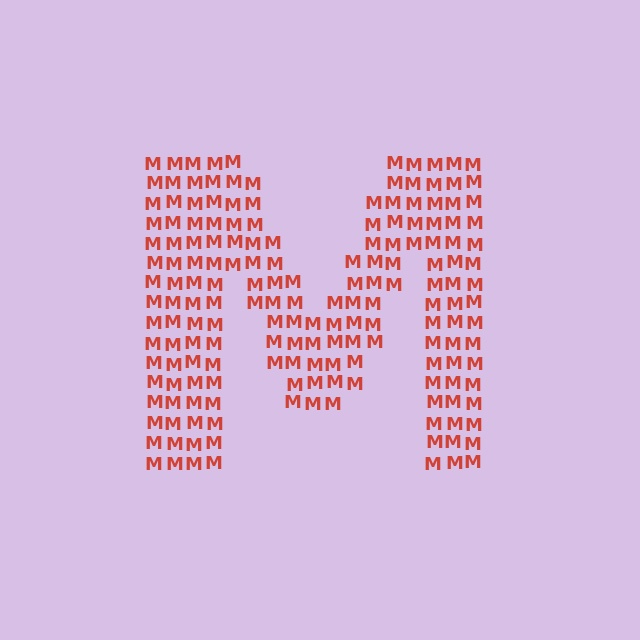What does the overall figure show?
The overall figure shows the letter M.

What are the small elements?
The small elements are letter M's.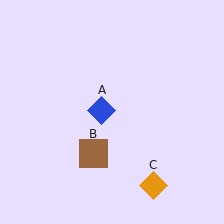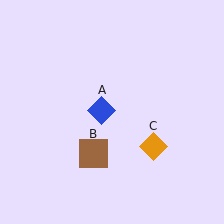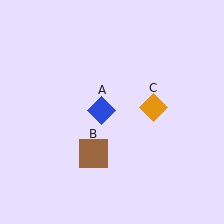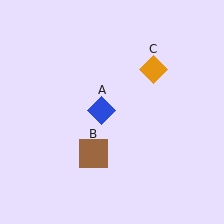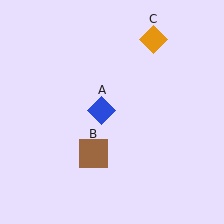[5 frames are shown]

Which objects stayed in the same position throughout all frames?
Blue diamond (object A) and brown square (object B) remained stationary.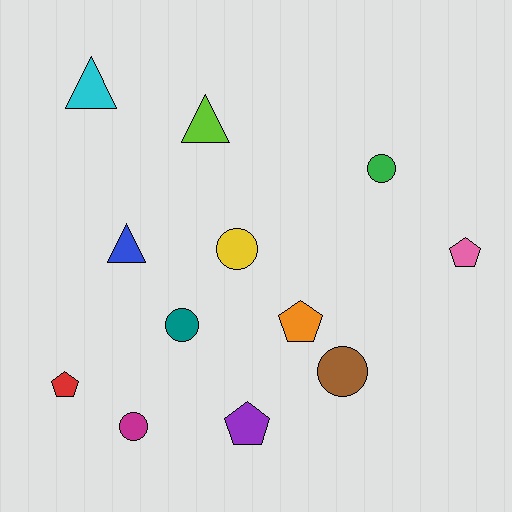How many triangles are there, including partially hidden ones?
There are 3 triangles.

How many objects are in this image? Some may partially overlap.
There are 12 objects.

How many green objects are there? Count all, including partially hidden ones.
There is 1 green object.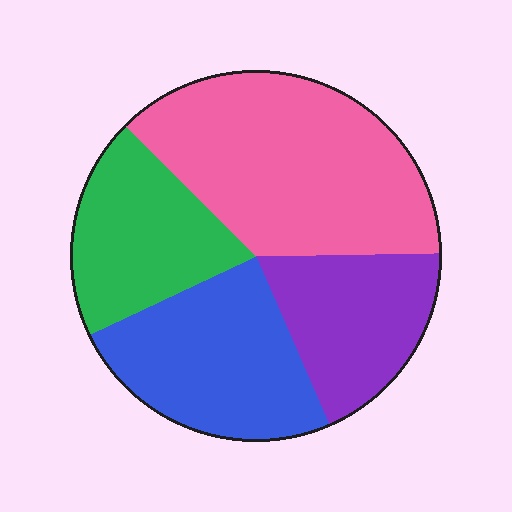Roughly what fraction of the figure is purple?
Purple takes up about one fifth (1/5) of the figure.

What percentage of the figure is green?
Green takes up about one fifth (1/5) of the figure.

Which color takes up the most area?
Pink, at roughly 35%.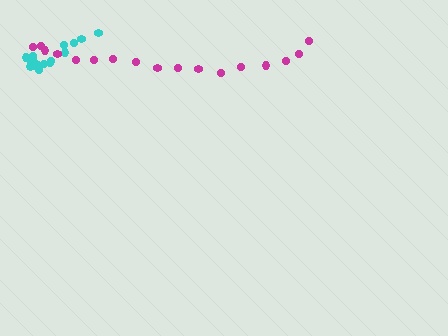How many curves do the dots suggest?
There are 2 distinct paths.